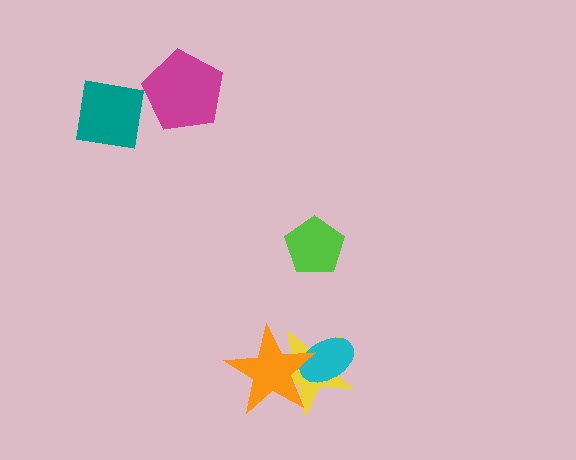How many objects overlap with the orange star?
2 objects overlap with the orange star.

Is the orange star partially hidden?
No, no other shape covers it.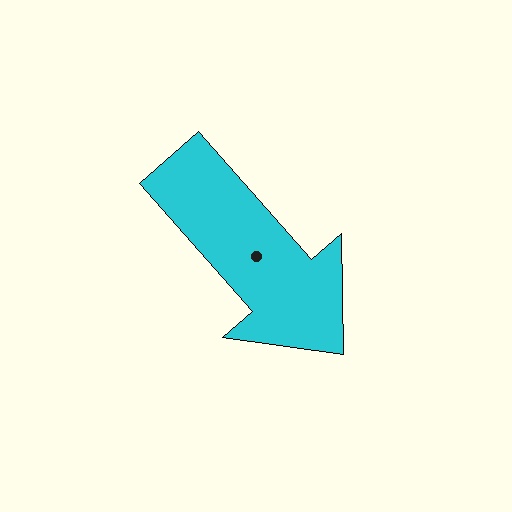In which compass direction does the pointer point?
Southeast.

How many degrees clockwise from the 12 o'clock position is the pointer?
Approximately 139 degrees.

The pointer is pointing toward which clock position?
Roughly 5 o'clock.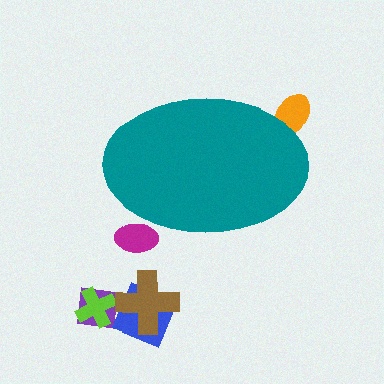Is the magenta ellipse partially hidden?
Yes, the magenta ellipse is partially hidden behind the teal ellipse.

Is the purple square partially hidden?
No, the purple square is fully visible.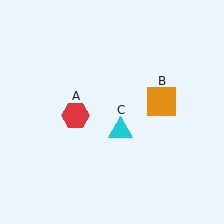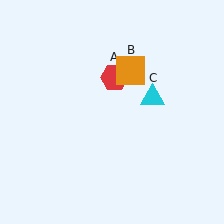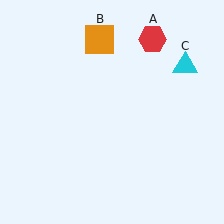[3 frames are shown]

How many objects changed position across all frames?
3 objects changed position: red hexagon (object A), orange square (object B), cyan triangle (object C).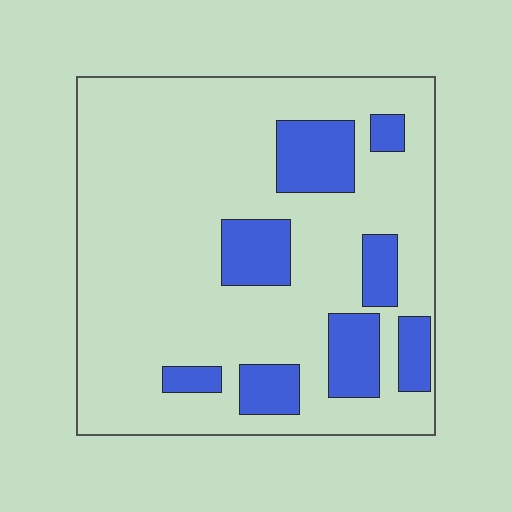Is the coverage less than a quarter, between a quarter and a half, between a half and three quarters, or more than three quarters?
Less than a quarter.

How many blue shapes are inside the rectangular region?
8.